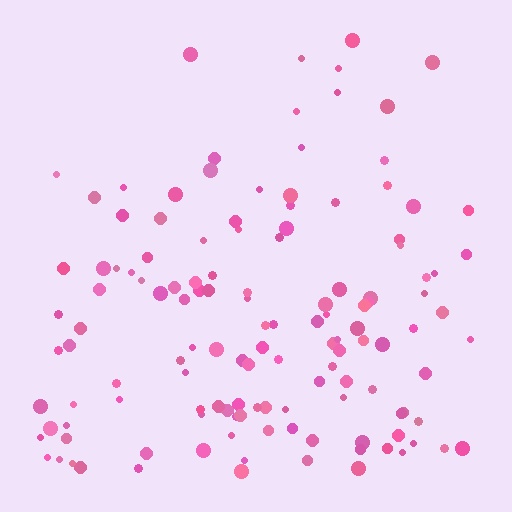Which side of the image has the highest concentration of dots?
The bottom.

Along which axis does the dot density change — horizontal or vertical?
Vertical.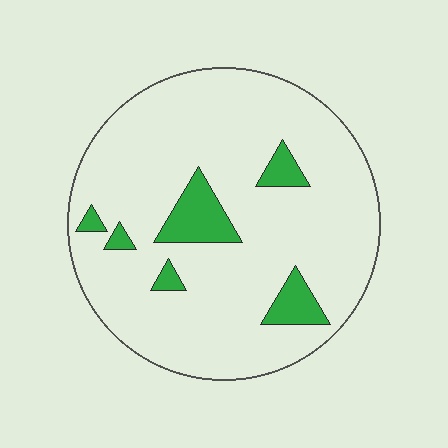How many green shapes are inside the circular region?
6.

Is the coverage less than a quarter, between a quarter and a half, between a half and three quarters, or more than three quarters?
Less than a quarter.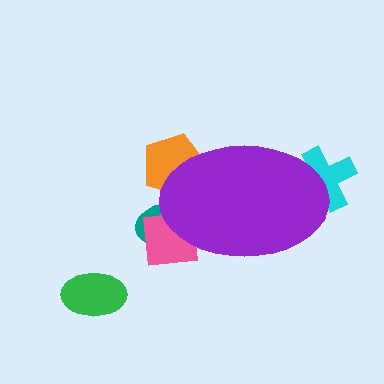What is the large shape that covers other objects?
A purple ellipse.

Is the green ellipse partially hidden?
No, the green ellipse is fully visible.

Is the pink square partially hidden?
Yes, the pink square is partially hidden behind the purple ellipse.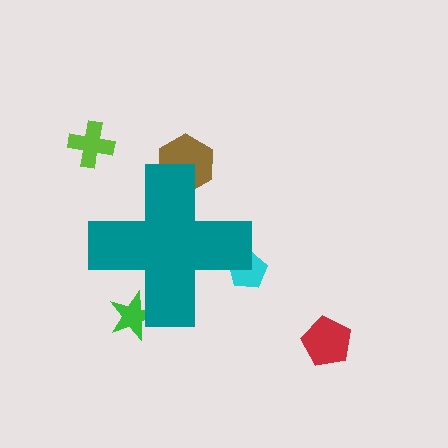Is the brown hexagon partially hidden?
Yes, the brown hexagon is partially hidden behind the teal cross.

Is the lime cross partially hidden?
No, the lime cross is fully visible.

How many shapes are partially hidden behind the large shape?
3 shapes are partially hidden.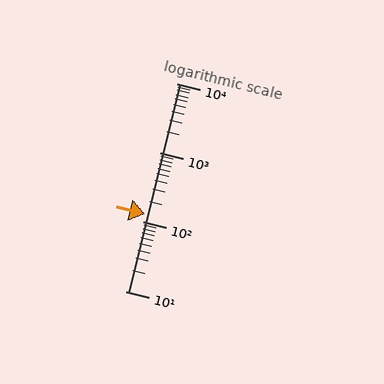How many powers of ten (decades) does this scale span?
The scale spans 3 decades, from 10 to 10000.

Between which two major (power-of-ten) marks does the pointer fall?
The pointer is between 100 and 1000.